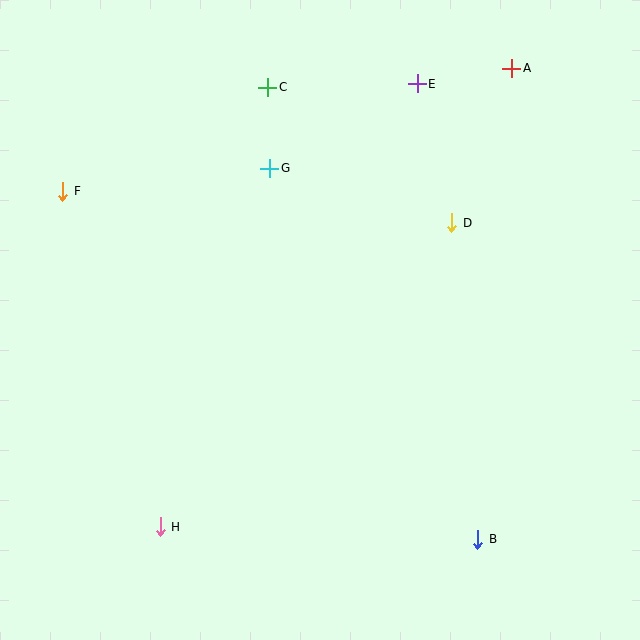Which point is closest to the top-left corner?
Point F is closest to the top-left corner.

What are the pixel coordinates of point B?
Point B is at (478, 539).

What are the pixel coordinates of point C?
Point C is at (268, 87).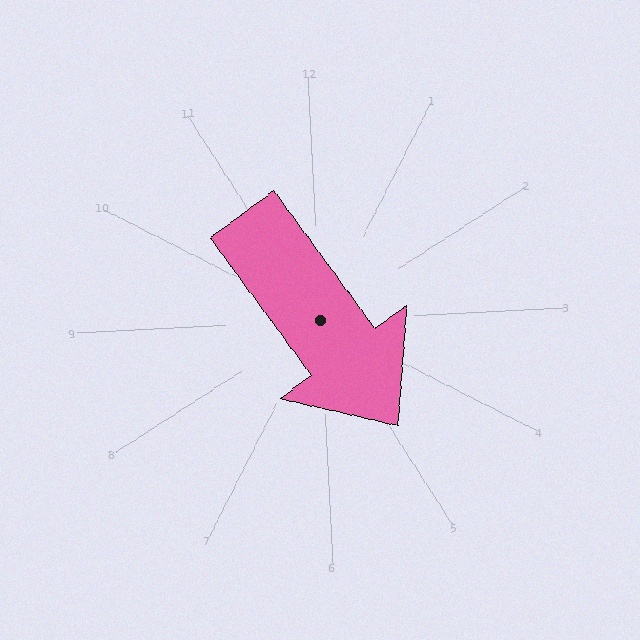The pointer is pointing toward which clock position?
Roughly 5 o'clock.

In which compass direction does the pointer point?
Southeast.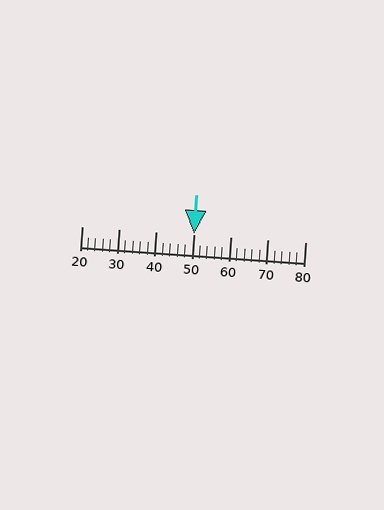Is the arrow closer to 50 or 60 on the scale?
The arrow is closer to 50.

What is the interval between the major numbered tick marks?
The major tick marks are spaced 10 units apart.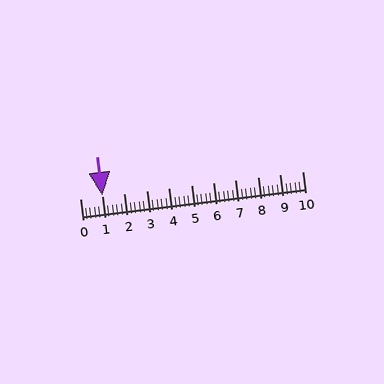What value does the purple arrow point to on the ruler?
The purple arrow points to approximately 1.0.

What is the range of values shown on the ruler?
The ruler shows values from 0 to 10.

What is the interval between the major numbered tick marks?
The major tick marks are spaced 1 units apart.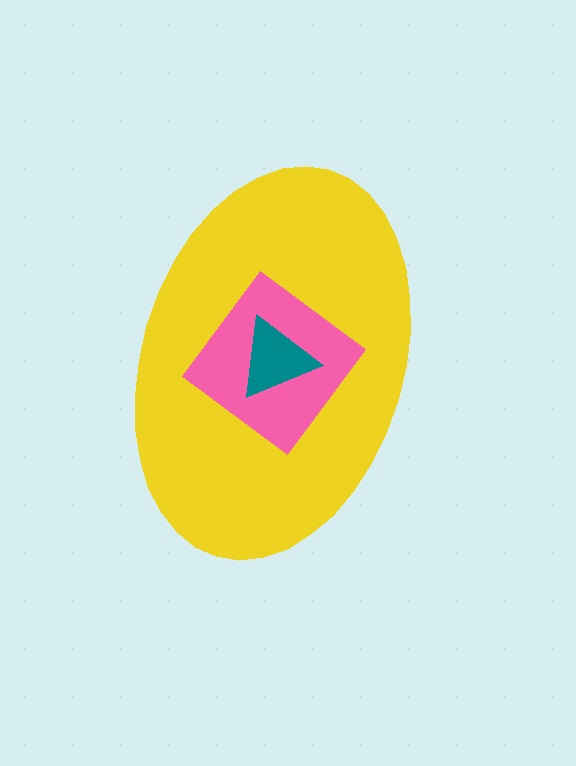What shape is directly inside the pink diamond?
The teal triangle.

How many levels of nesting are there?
3.